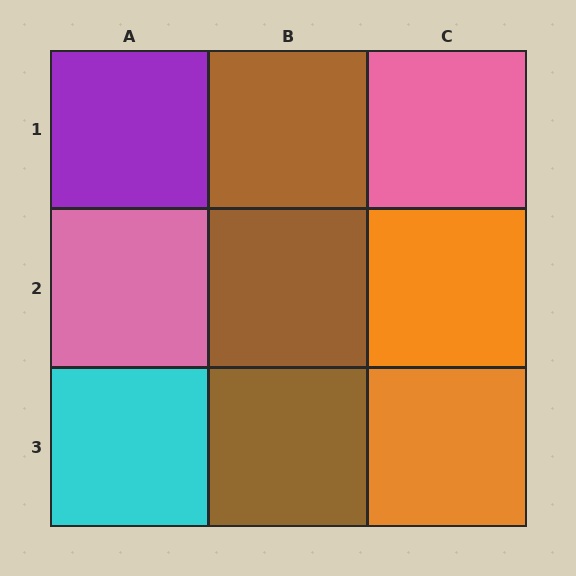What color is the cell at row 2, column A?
Pink.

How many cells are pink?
2 cells are pink.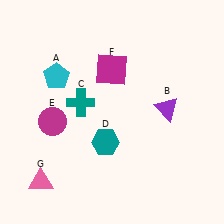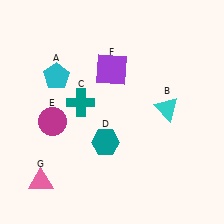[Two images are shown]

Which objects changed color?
B changed from purple to cyan. F changed from magenta to purple.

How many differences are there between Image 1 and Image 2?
There are 2 differences between the two images.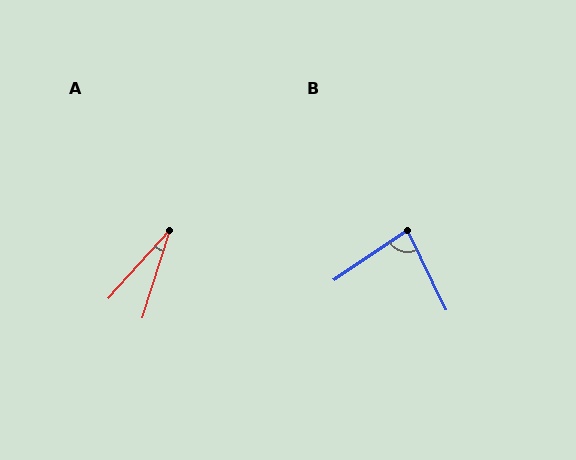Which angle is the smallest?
A, at approximately 25 degrees.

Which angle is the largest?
B, at approximately 82 degrees.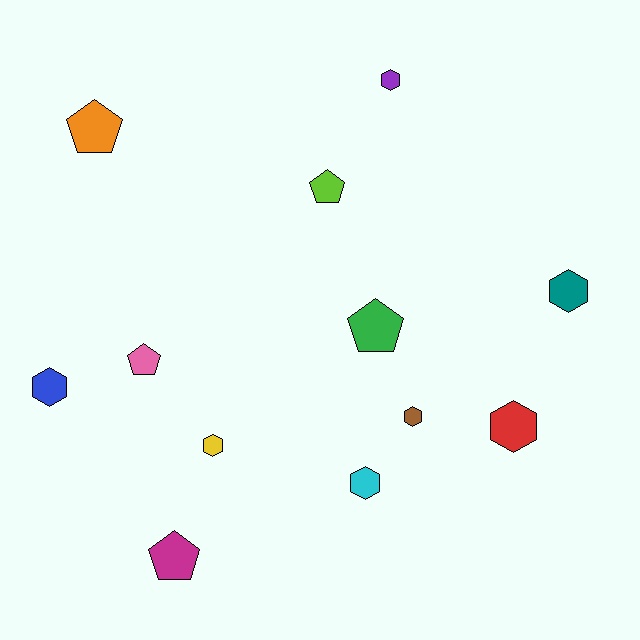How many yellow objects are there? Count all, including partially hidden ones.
There is 1 yellow object.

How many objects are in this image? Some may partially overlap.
There are 12 objects.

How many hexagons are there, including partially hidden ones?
There are 7 hexagons.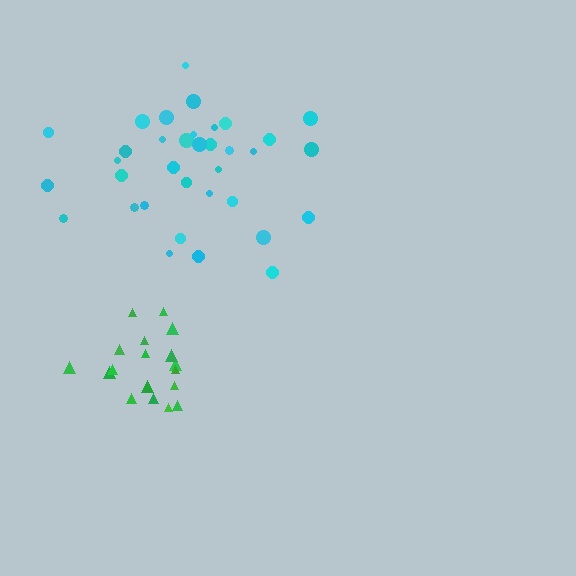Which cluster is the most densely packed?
Green.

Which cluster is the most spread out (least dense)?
Cyan.